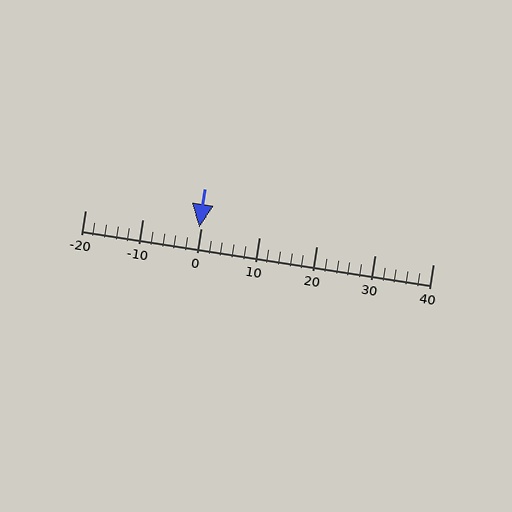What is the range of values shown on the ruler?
The ruler shows values from -20 to 40.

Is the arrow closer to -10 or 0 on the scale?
The arrow is closer to 0.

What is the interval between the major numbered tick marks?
The major tick marks are spaced 10 units apart.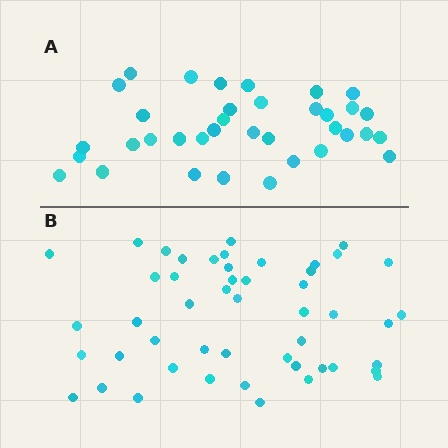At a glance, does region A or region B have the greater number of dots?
Region B (the bottom region) has more dots.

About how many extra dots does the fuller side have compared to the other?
Region B has approximately 15 more dots than region A.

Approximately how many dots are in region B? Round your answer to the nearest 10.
About 50 dots. (The exact count is 49, which rounds to 50.)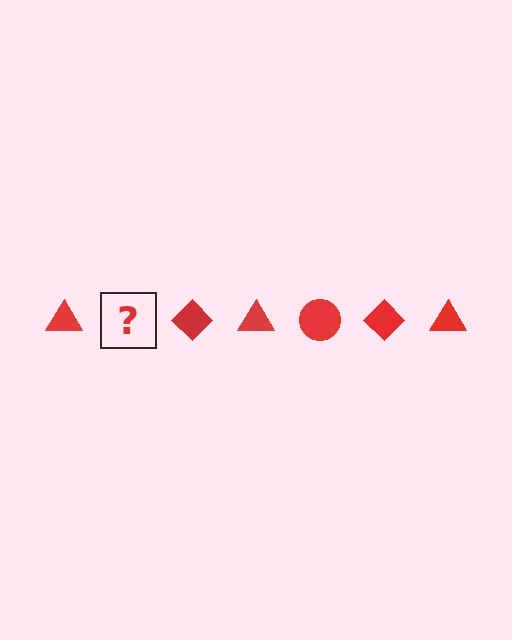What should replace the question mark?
The question mark should be replaced with a red circle.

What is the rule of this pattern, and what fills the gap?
The rule is that the pattern cycles through triangle, circle, diamond shapes in red. The gap should be filled with a red circle.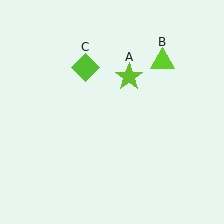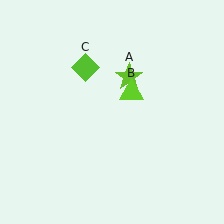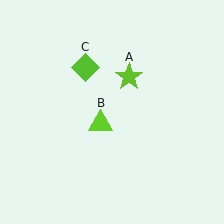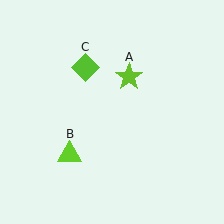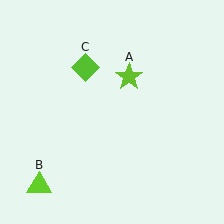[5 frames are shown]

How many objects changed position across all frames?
1 object changed position: lime triangle (object B).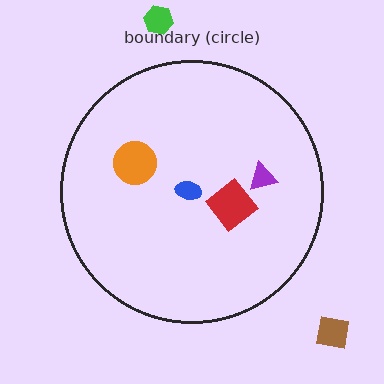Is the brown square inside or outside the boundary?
Outside.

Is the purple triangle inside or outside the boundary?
Inside.